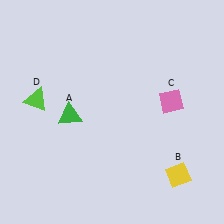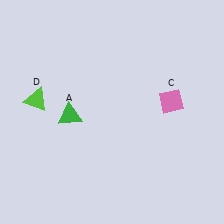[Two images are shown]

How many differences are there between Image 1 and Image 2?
There is 1 difference between the two images.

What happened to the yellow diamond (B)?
The yellow diamond (B) was removed in Image 2. It was in the bottom-right area of Image 1.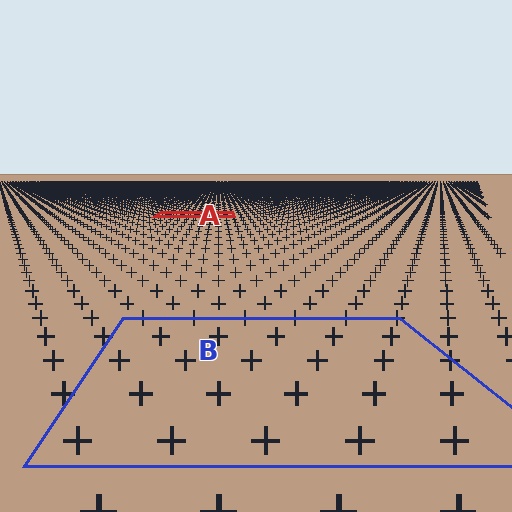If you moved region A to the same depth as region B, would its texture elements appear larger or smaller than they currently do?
They would appear larger. At a closer depth, the same texture elements are projected at a bigger on-screen size.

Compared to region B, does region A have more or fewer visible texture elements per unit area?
Region A has more texture elements per unit area — they are packed more densely because it is farther away.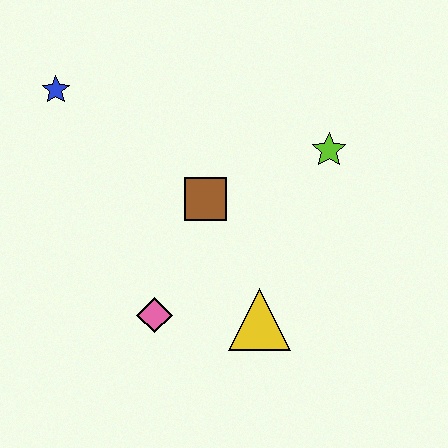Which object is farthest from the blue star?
The yellow triangle is farthest from the blue star.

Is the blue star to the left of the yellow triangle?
Yes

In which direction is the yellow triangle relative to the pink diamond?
The yellow triangle is to the right of the pink diamond.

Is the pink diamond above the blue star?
No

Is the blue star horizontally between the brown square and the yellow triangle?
No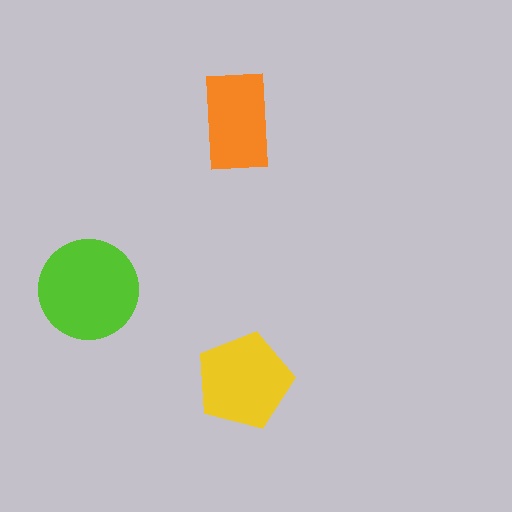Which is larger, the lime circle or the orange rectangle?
The lime circle.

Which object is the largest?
The lime circle.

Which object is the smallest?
The orange rectangle.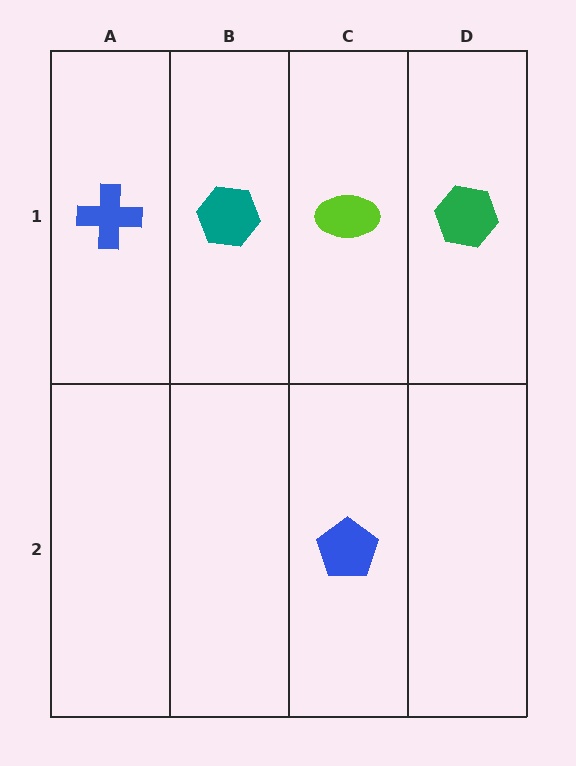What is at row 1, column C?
A lime ellipse.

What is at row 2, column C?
A blue pentagon.